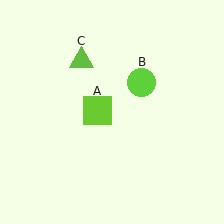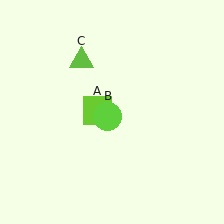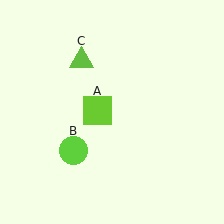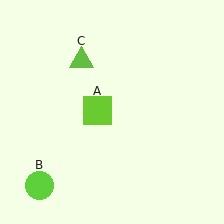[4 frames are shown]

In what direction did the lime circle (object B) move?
The lime circle (object B) moved down and to the left.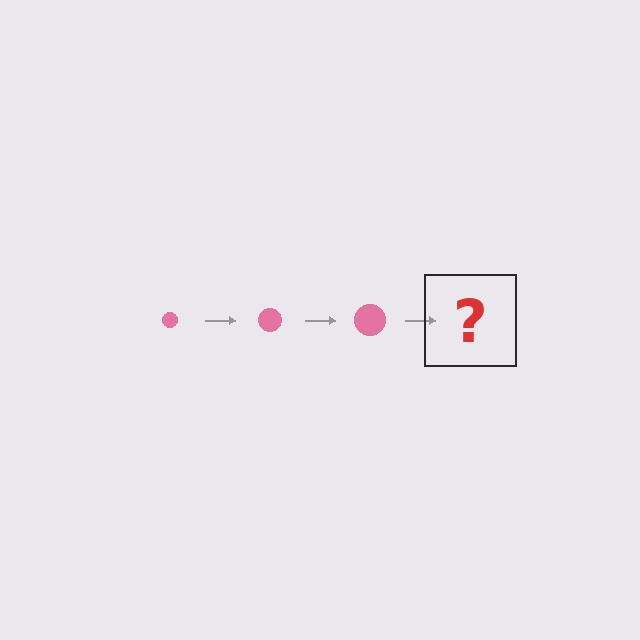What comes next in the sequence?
The next element should be a pink circle, larger than the previous one.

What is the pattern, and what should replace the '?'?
The pattern is that the circle gets progressively larger each step. The '?' should be a pink circle, larger than the previous one.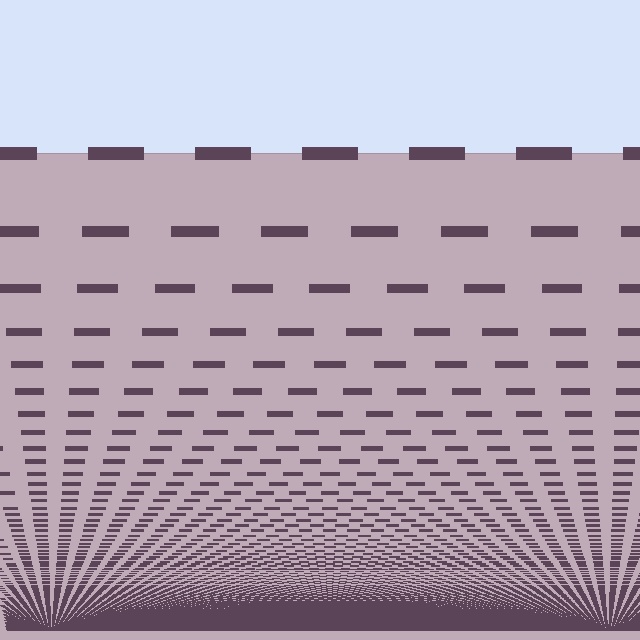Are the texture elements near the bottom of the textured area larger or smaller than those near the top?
Smaller. The gradient is inverted — elements near the bottom are smaller and denser.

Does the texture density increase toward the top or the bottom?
Density increases toward the bottom.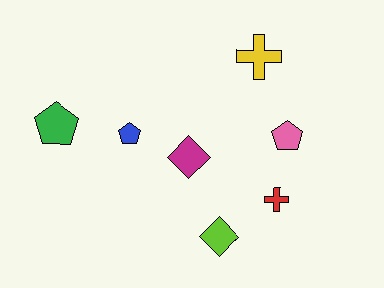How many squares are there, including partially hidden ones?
There are no squares.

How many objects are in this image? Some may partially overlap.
There are 7 objects.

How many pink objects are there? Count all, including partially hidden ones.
There is 1 pink object.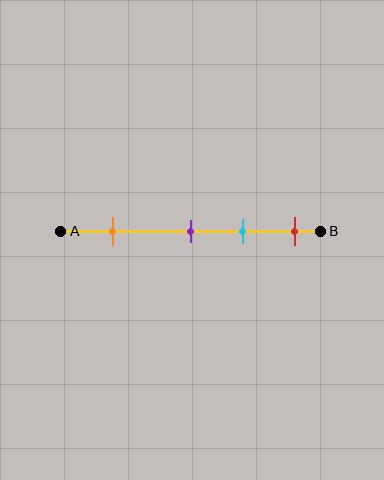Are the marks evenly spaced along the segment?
No, the marks are not evenly spaced.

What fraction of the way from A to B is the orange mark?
The orange mark is approximately 20% (0.2) of the way from A to B.